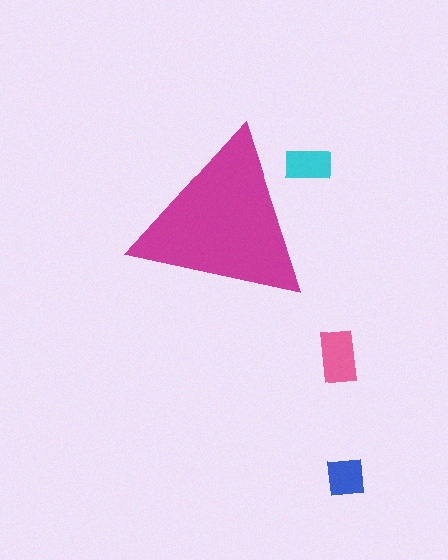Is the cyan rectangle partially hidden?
Yes, the cyan rectangle is partially hidden behind the magenta triangle.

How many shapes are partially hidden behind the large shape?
1 shape is partially hidden.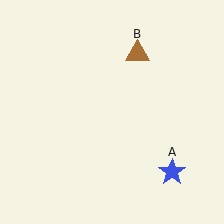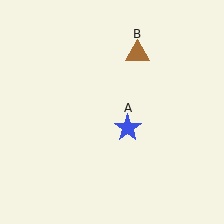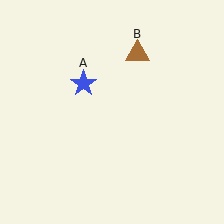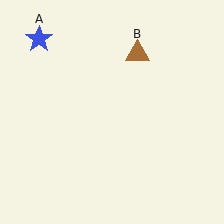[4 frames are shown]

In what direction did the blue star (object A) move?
The blue star (object A) moved up and to the left.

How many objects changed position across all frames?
1 object changed position: blue star (object A).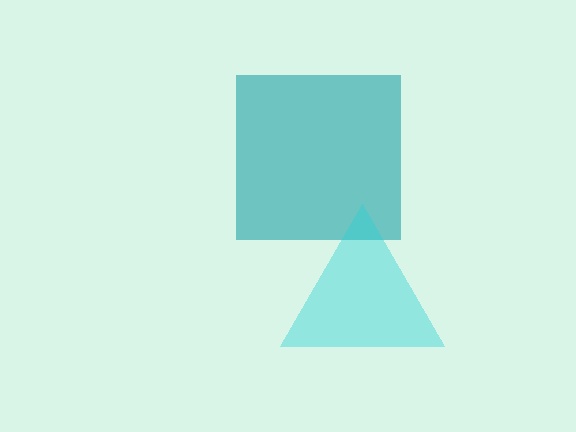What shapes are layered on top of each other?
The layered shapes are: a teal square, a cyan triangle.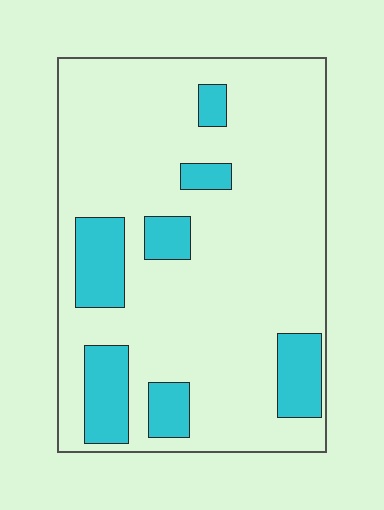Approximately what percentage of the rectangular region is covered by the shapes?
Approximately 20%.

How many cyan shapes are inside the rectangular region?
7.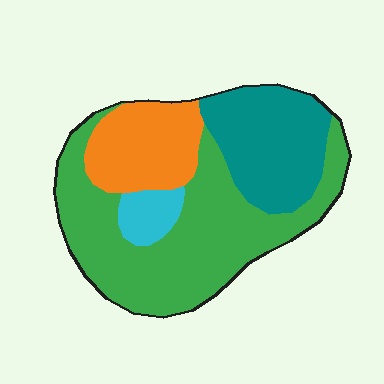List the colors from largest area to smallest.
From largest to smallest: green, teal, orange, cyan.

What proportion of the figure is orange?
Orange covers 19% of the figure.